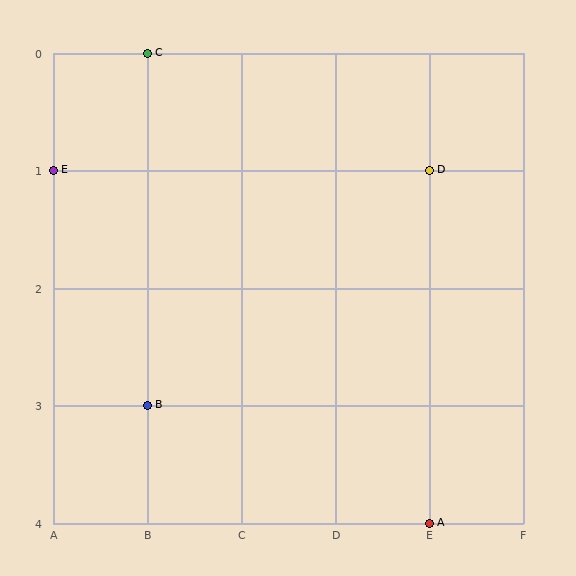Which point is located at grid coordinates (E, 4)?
Point A is at (E, 4).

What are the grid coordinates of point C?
Point C is at grid coordinates (B, 0).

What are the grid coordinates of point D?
Point D is at grid coordinates (E, 1).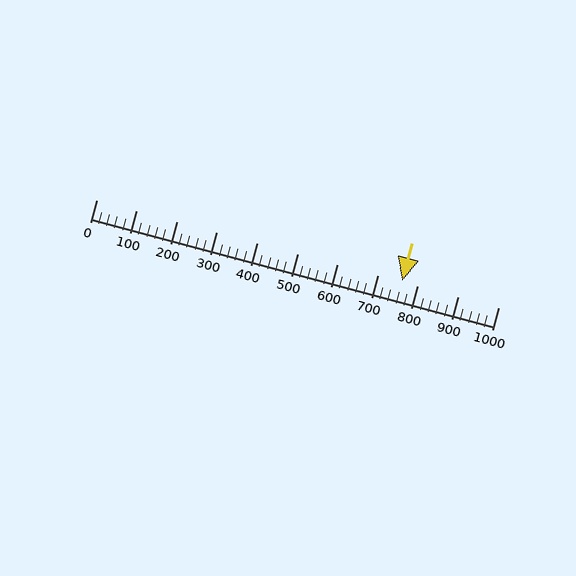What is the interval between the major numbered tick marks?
The major tick marks are spaced 100 units apart.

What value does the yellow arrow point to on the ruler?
The yellow arrow points to approximately 760.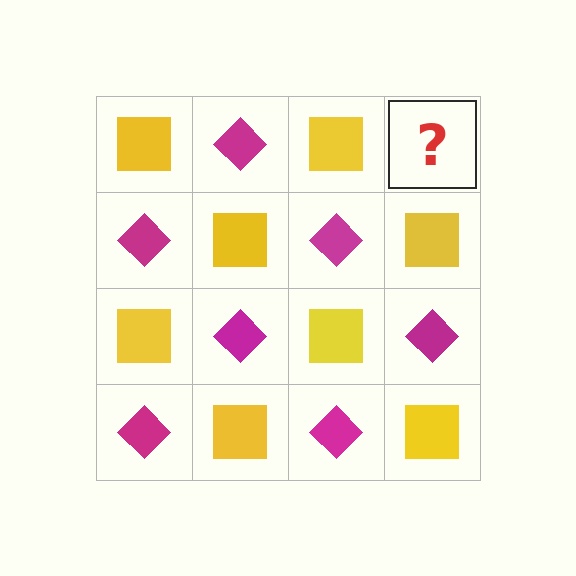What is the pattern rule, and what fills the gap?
The rule is that it alternates yellow square and magenta diamond in a checkerboard pattern. The gap should be filled with a magenta diamond.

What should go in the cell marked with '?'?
The missing cell should contain a magenta diamond.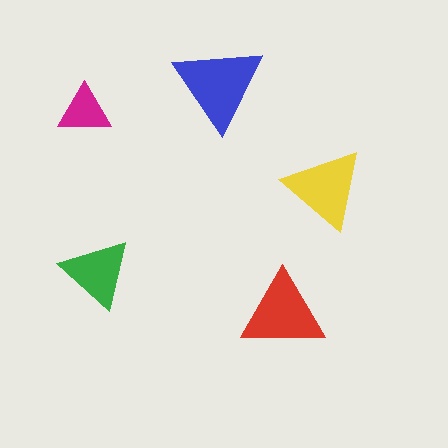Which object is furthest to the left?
The magenta triangle is leftmost.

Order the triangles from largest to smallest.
the blue one, the red one, the yellow one, the green one, the magenta one.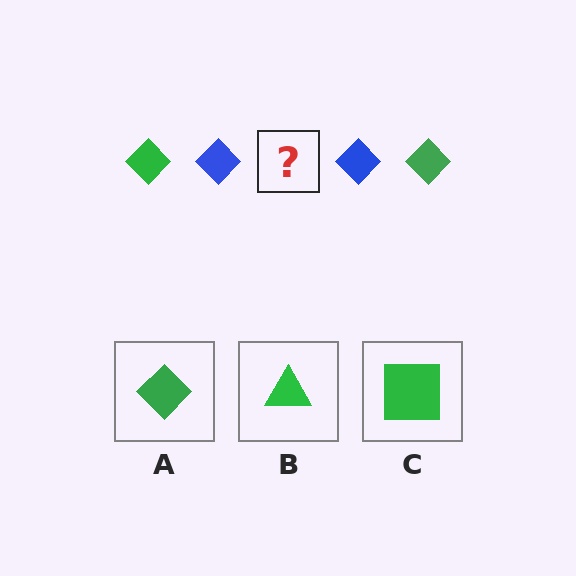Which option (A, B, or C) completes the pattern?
A.